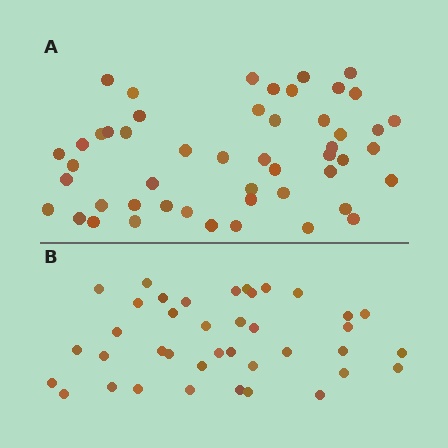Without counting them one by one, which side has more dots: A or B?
Region A (the top region) has more dots.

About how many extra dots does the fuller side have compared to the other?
Region A has roughly 12 or so more dots than region B.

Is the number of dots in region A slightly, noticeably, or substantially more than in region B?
Region A has noticeably more, but not dramatically so. The ratio is roughly 1.3 to 1.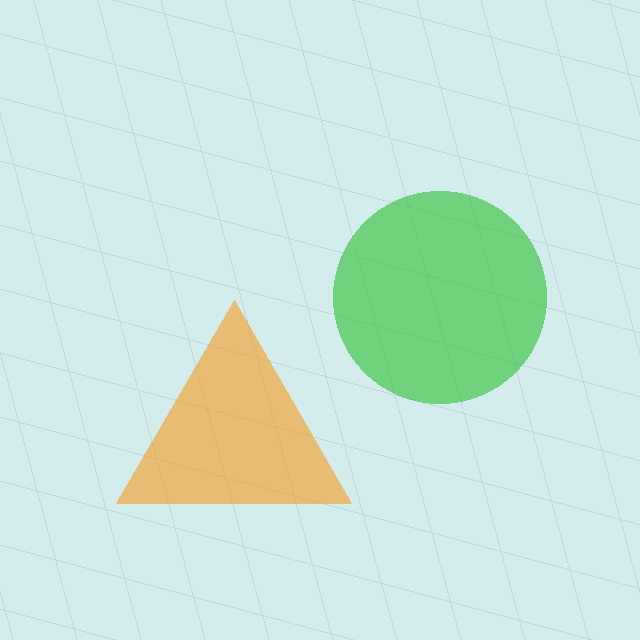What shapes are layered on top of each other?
The layered shapes are: a green circle, an orange triangle.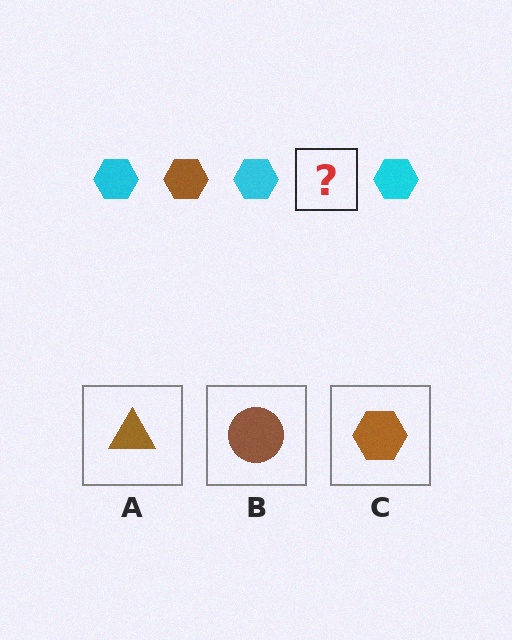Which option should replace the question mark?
Option C.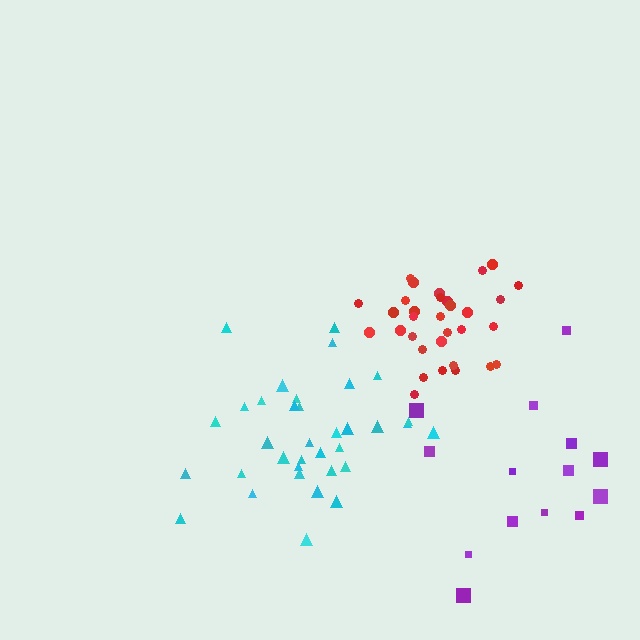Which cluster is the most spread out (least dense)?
Purple.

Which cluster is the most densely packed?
Red.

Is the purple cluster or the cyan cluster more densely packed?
Cyan.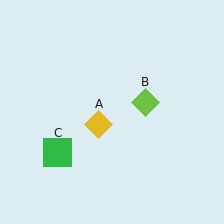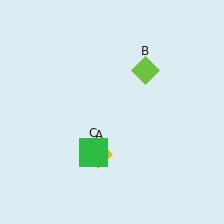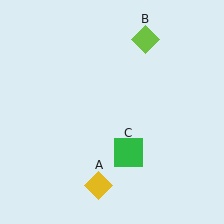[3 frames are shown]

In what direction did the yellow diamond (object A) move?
The yellow diamond (object A) moved down.